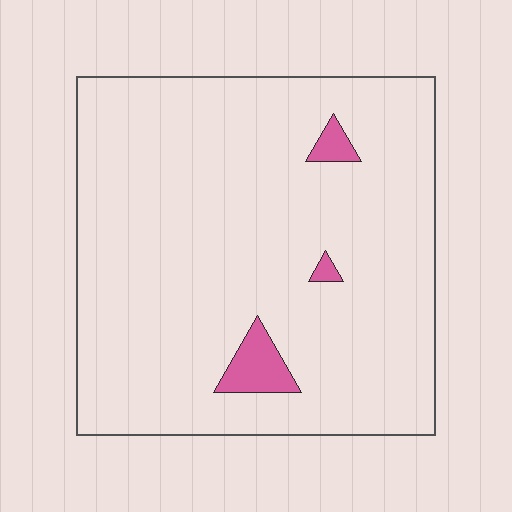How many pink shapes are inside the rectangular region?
3.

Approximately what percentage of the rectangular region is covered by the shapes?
Approximately 5%.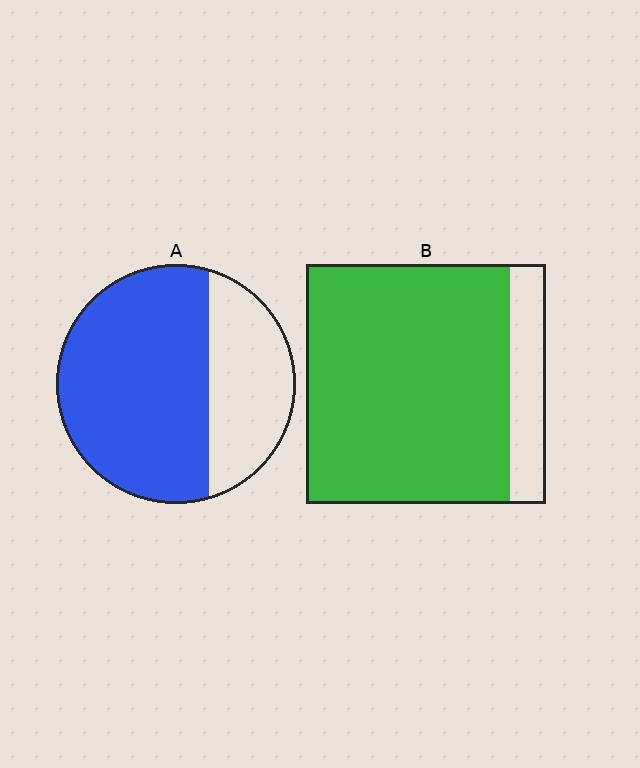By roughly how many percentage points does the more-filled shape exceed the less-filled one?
By roughly 20 percentage points (B over A).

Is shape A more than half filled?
Yes.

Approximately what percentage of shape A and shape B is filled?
A is approximately 65% and B is approximately 85%.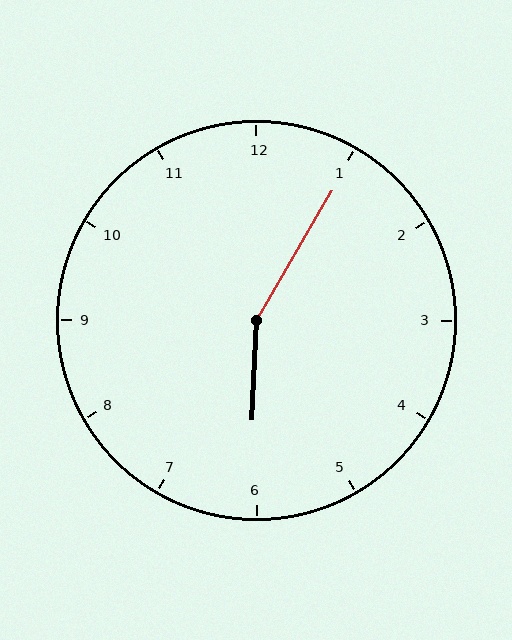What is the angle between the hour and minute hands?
Approximately 152 degrees.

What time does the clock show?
6:05.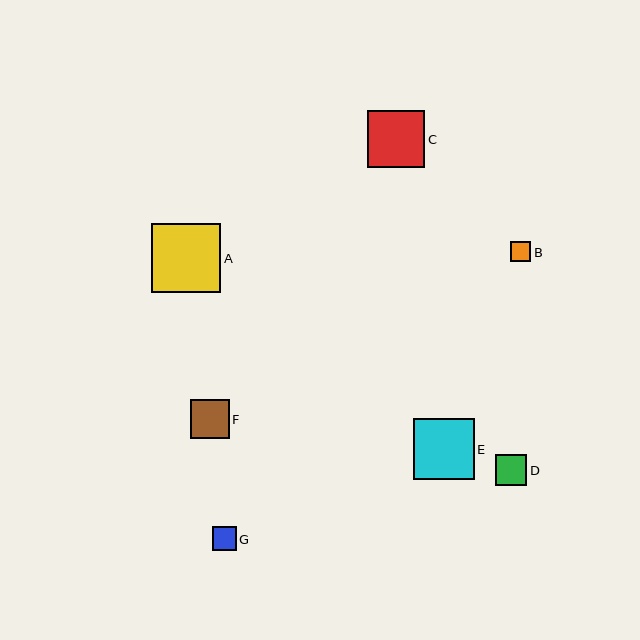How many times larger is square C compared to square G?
Square C is approximately 2.4 times the size of square G.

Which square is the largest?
Square A is the largest with a size of approximately 69 pixels.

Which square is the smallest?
Square B is the smallest with a size of approximately 21 pixels.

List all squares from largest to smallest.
From largest to smallest: A, E, C, F, D, G, B.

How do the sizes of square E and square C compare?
Square E and square C are approximately the same size.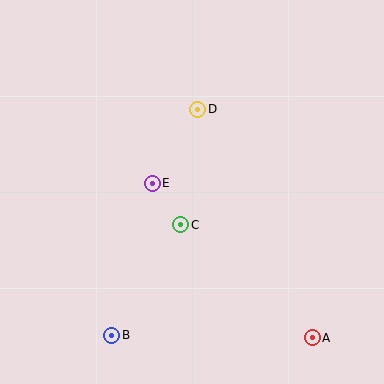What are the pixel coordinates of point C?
Point C is at (181, 225).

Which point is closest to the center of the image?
Point C at (181, 225) is closest to the center.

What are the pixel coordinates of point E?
Point E is at (152, 184).